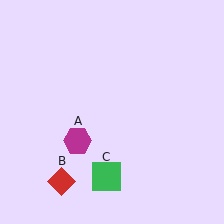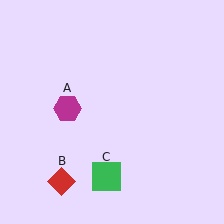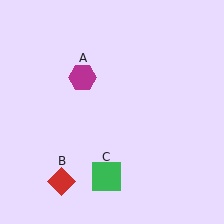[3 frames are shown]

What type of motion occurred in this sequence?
The magenta hexagon (object A) rotated clockwise around the center of the scene.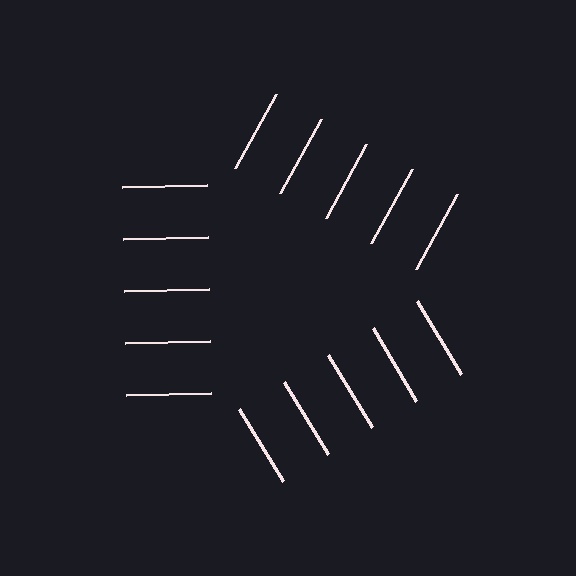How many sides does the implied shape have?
3 sides — the line-ends trace a triangle.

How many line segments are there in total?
15 — 5 along each of the 3 edges.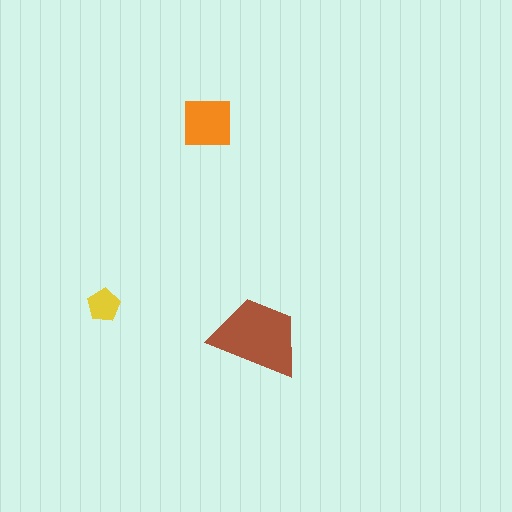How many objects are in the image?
There are 3 objects in the image.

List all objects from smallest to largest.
The yellow pentagon, the orange square, the brown trapezoid.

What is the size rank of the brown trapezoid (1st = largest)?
1st.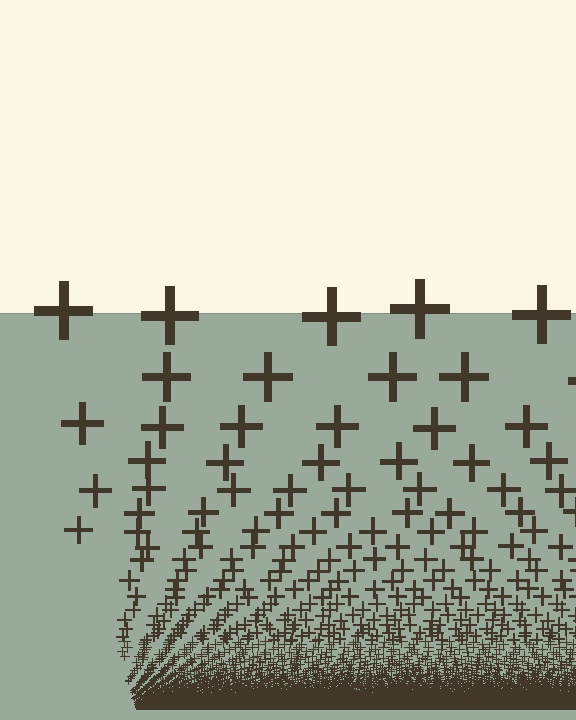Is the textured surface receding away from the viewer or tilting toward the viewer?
The surface appears to tilt toward the viewer. Texture elements get larger and sparser toward the top.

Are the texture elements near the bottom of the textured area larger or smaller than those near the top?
Smaller. The gradient is inverted — elements near the bottom are smaller and denser.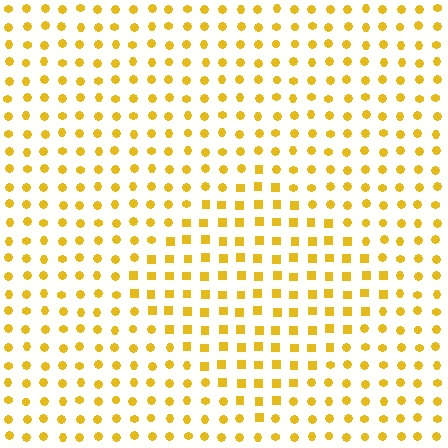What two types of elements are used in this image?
The image uses squares inside the diamond region and circles outside it.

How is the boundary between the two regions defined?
The boundary is defined by a change in element shape: squares inside vs. circles outside. All elements share the same color and spacing.